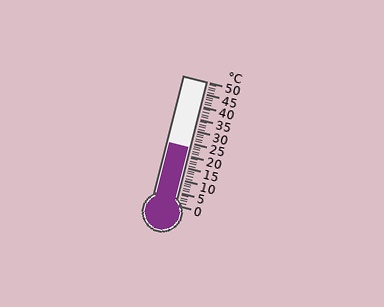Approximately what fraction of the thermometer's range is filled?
The thermometer is filled to approximately 45% of its range.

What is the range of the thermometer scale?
The thermometer scale ranges from 0°C to 50°C.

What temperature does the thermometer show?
The thermometer shows approximately 23°C.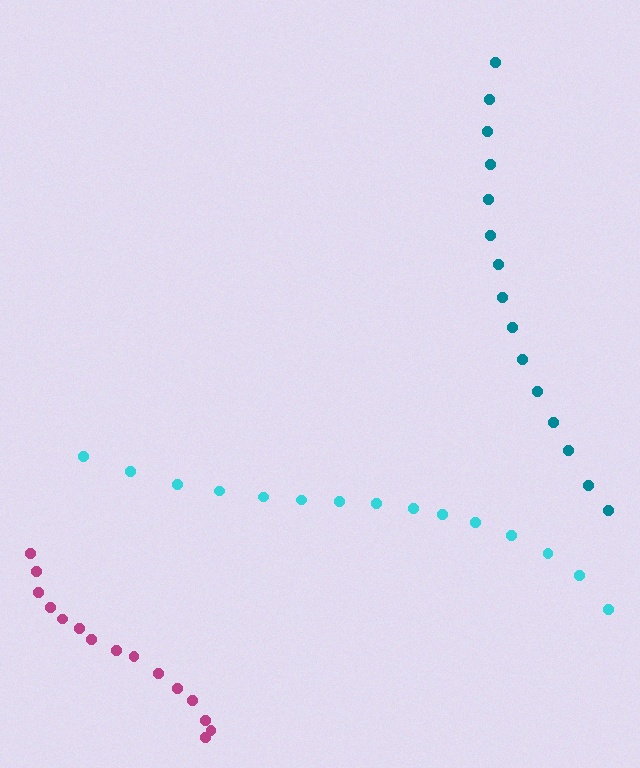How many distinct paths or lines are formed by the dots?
There are 3 distinct paths.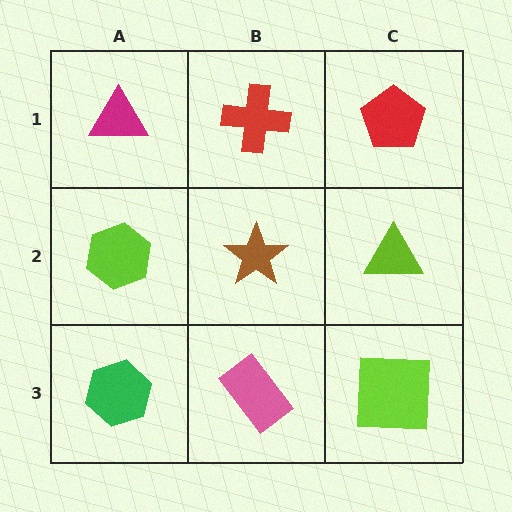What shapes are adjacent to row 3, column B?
A brown star (row 2, column B), a green hexagon (row 3, column A), a lime square (row 3, column C).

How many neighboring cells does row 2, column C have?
3.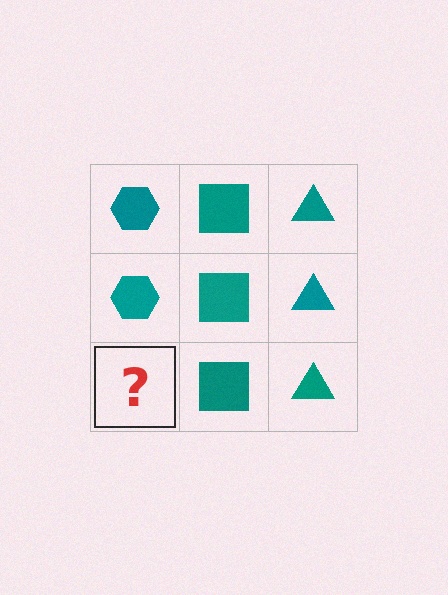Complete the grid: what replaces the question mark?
The question mark should be replaced with a teal hexagon.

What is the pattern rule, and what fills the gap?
The rule is that each column has a consistent shape. The gap should be filled with a teal hexagon.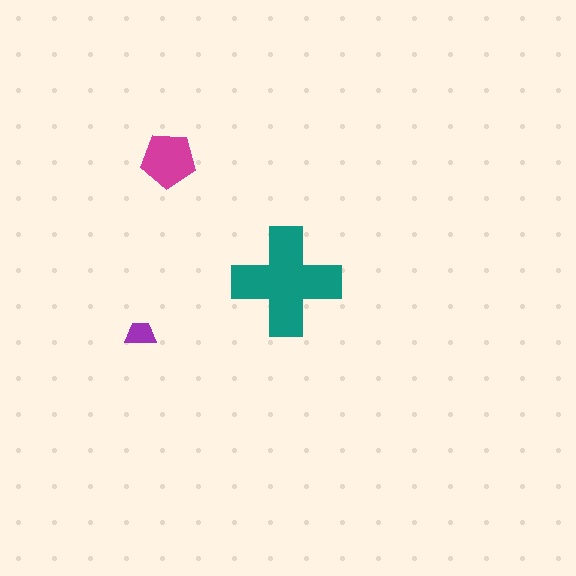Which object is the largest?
The teal cross.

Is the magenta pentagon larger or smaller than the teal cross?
Smaller.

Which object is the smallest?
The purple trapezoid.